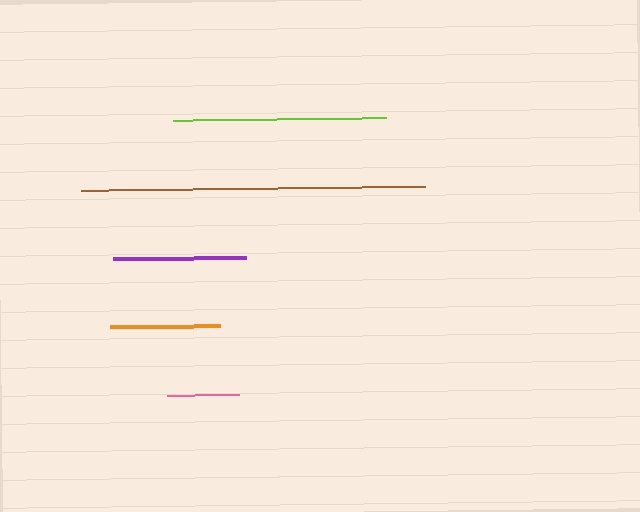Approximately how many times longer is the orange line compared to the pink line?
The orange line is approximately 1.5 times the length of the pink line.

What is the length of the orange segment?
The orange segment is approximately 110 pixels long.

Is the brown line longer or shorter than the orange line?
The brown line is longer than the orange line.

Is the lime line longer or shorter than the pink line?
The lime line is longer than the pink line.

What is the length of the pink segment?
The pink segment is approximately 72 pixels long.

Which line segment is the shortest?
The pink line is the shortest at approximately 72 pixels.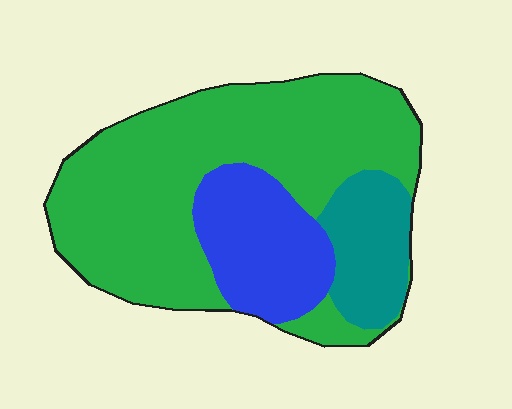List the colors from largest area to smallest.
From largest to smallest: green, blue, teal.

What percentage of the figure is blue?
Blue covers 21% of the figure.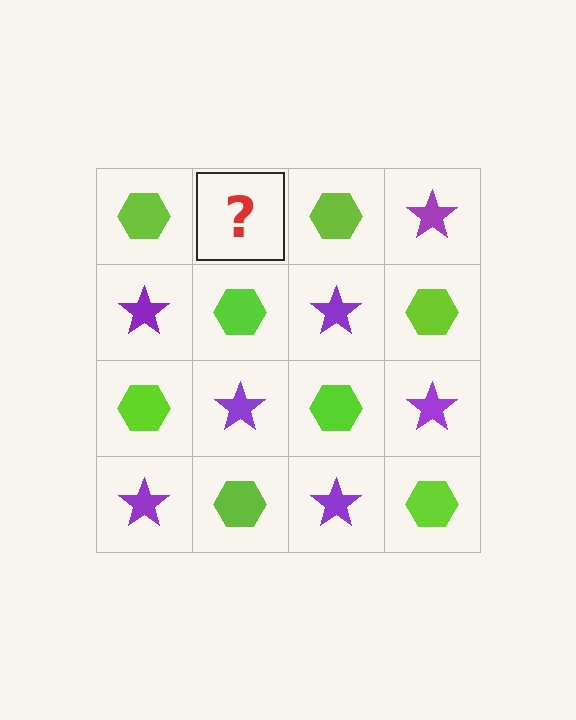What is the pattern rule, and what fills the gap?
The rule is that it alternates lime hexagon and purple star in a checkerboard pattern. The gap should be filled with a purple star.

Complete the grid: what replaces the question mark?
The question mark should be replaced with a purple star.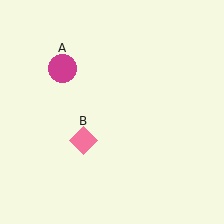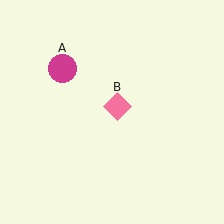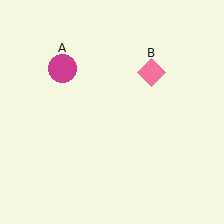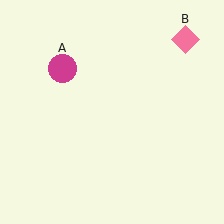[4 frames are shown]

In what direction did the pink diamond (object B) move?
The pink diamond (object B) moved up and to the right.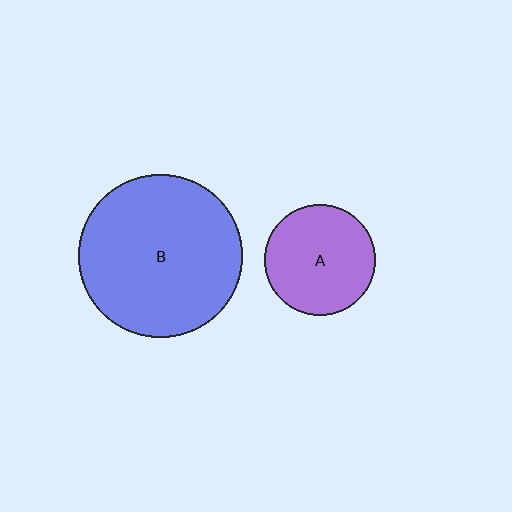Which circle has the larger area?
Circle B (blue).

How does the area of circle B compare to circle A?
Approximately 2.2 times.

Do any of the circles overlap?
No, none of the circles overlap.